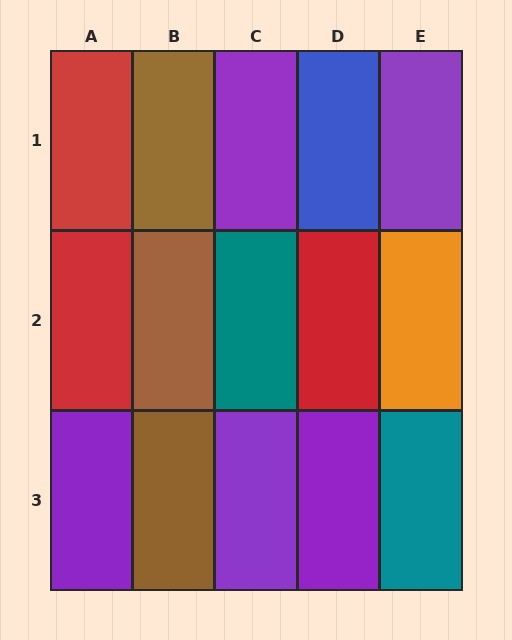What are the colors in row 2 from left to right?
Red, brown, teal, red, orange.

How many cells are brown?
3 cells are brown.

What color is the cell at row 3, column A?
Purple.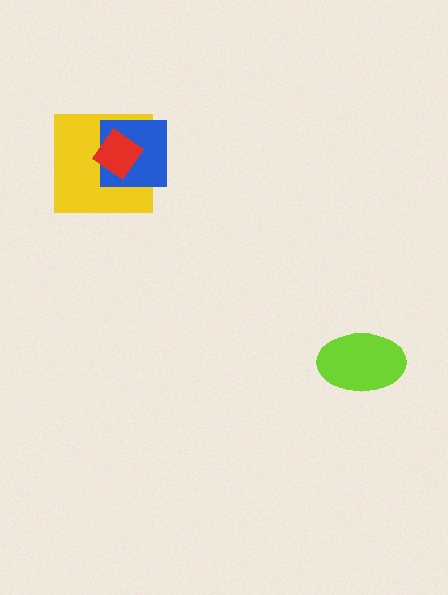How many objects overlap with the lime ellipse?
0 objects overlap with the lime ellipse.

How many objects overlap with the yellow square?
2 objects overlap with the yellow square.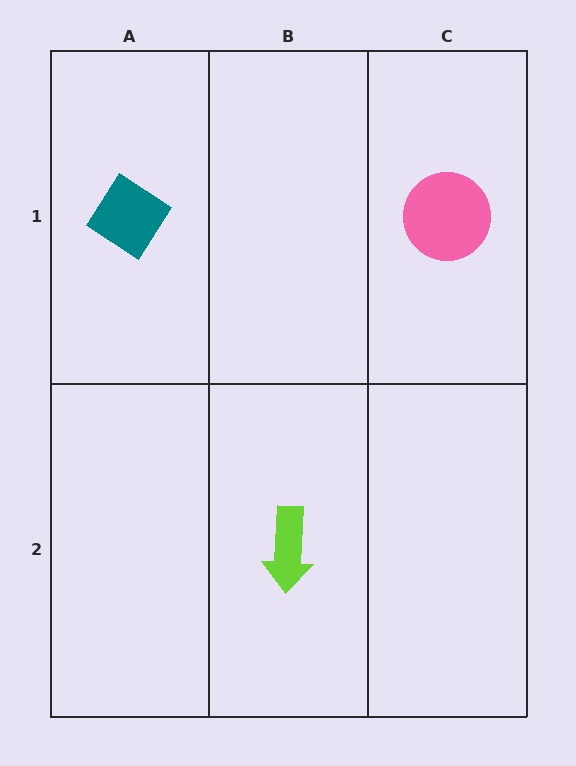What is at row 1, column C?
A pink circle.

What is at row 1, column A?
A teal diamond.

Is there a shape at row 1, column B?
No, that cell is empty.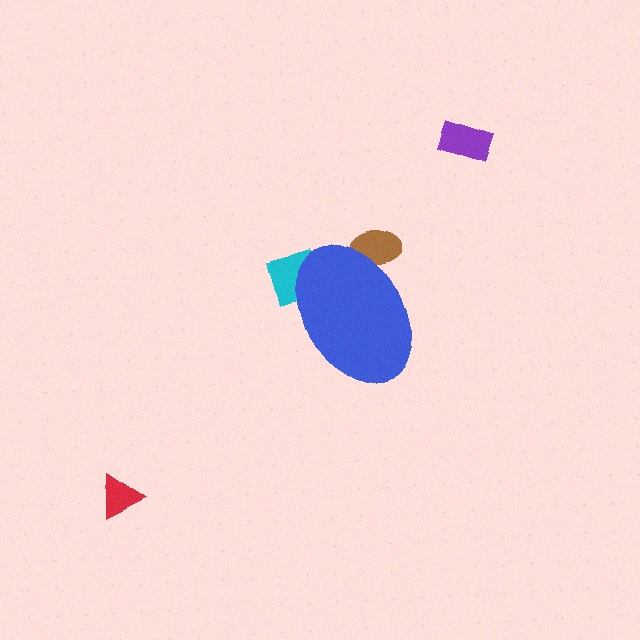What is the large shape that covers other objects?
A blue ellipse.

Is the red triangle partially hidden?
No, the red triangle is fully visible.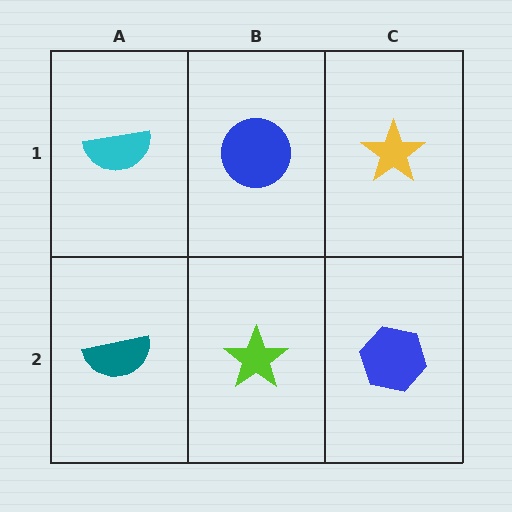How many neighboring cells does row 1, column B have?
3.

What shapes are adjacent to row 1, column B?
A lime star (row 2, column B), a cyan semicircle (row 1, column A), a yellow star (row 1, column C).